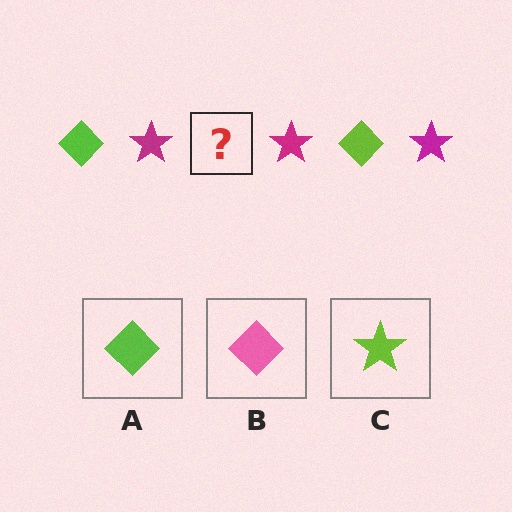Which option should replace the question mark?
Option A.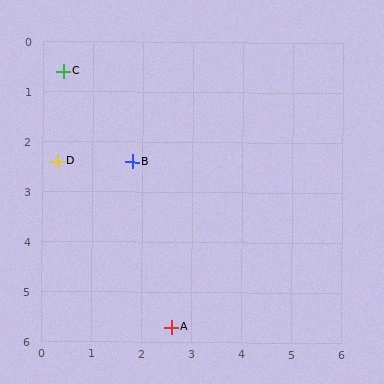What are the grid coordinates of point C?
Point C is at approximately (0.4, 0.6).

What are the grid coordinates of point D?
Point D is at approximately (0.3, 2.4).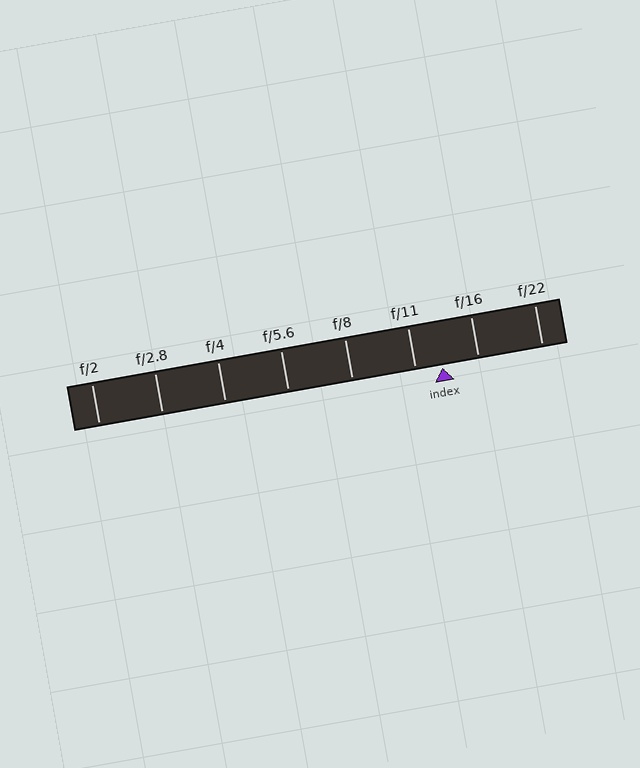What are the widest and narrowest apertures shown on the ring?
The widest aperture shown is f/2 and the narrowest is f/22.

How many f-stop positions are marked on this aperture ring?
There are 8 f-stop positions marked.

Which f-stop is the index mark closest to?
The index mark is closest to f/11.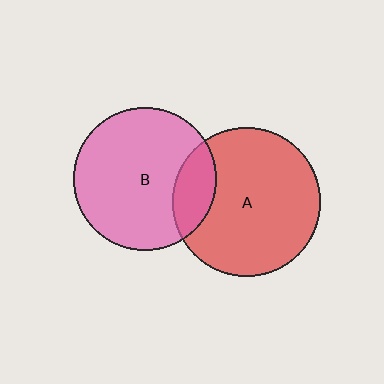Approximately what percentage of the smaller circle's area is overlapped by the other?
Approximately 20%.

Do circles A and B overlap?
Yes.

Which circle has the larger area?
Circle A (red).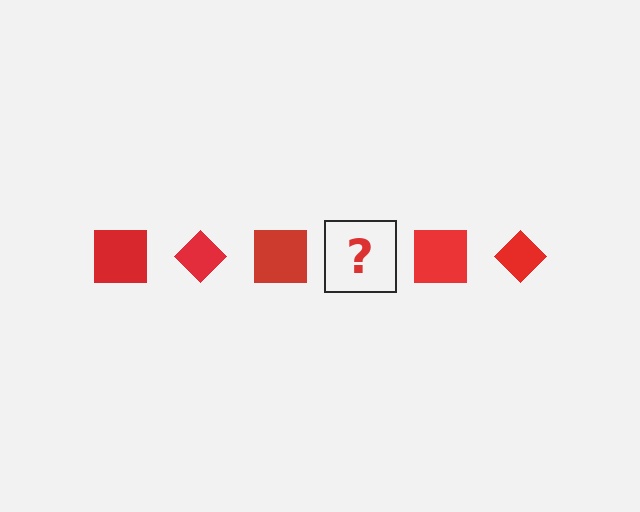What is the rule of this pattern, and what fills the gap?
The rule is that the pattern cycles through square, diamond shapes in red. The gap should be filled with a red diamond.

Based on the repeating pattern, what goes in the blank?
The blank should be a red diamond.